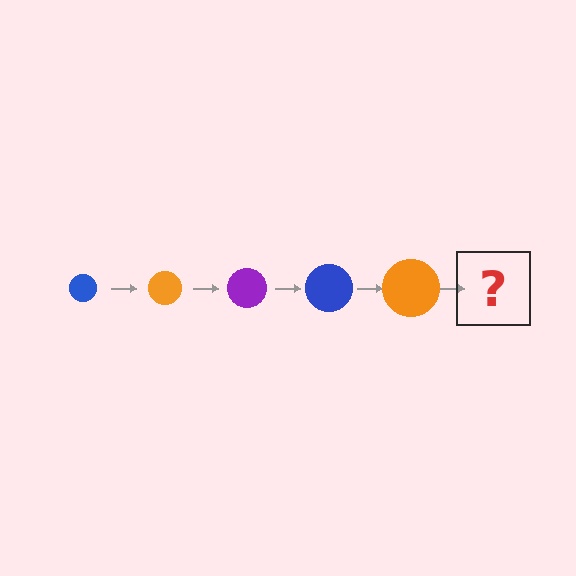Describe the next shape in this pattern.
It should be a purple circle, larger than the previous one.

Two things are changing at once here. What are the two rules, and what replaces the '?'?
The two rules are that the circle grows larger each step and the color cycles through blue, orange, and purple. The '?' should be a purple circle, larger than the previous one.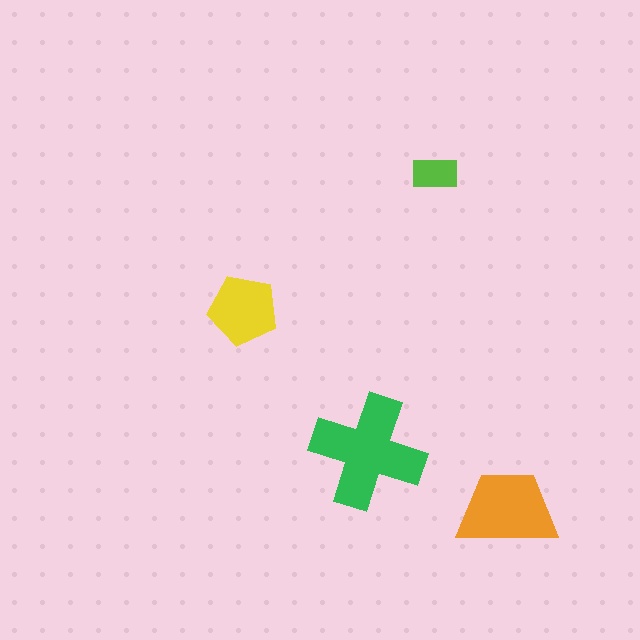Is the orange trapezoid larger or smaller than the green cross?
Smaller.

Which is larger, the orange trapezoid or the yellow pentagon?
The orange trapezoid.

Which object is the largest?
The green cross.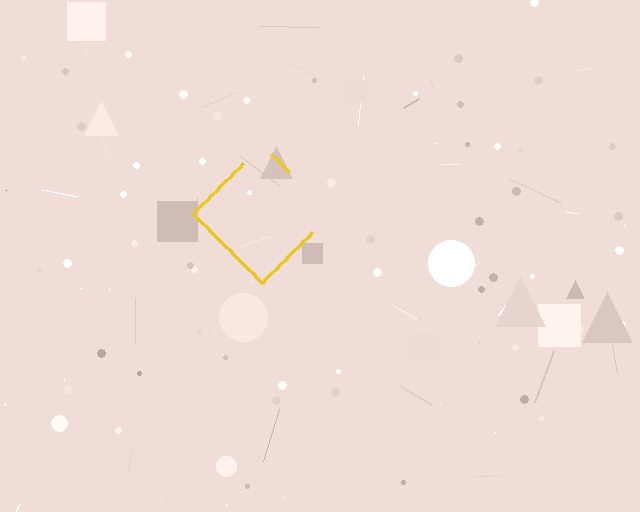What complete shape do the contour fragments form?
The contour fragments form a diamond.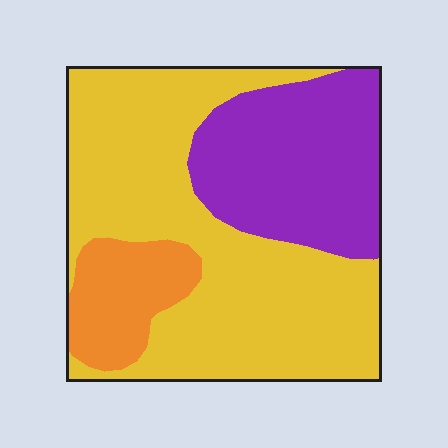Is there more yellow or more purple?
Yellow.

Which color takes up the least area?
Orange, at roughly 15%.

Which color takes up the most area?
Yellow, at roughly 60%.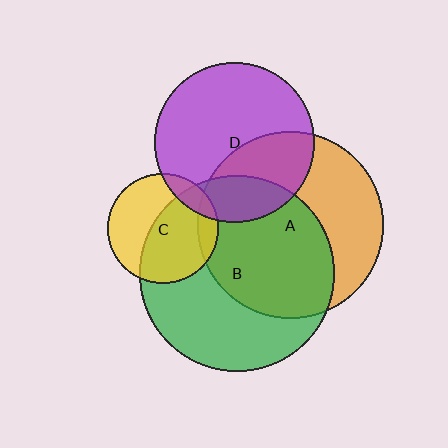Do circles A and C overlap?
Yes.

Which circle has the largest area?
Circle B (green).